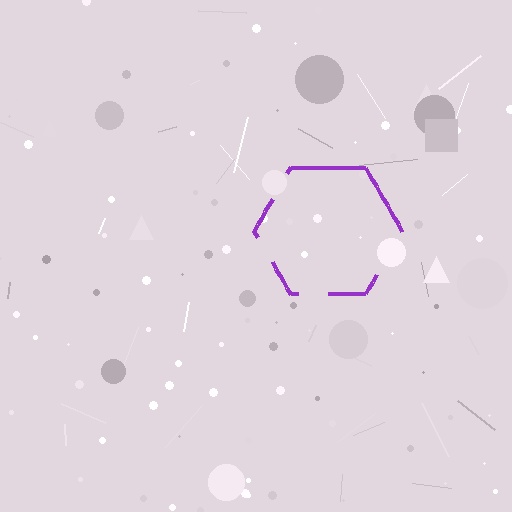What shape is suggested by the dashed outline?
The dashed outline suggests a hexagon.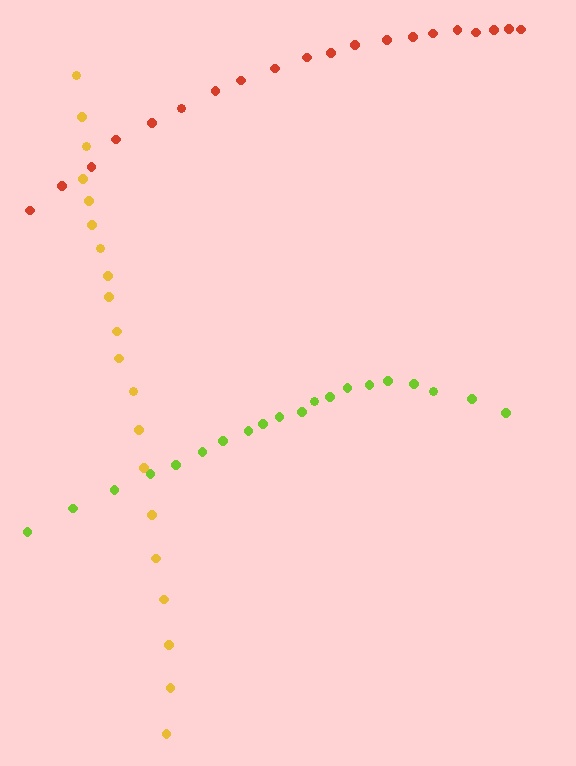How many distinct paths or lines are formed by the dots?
There are 3 distinct paths.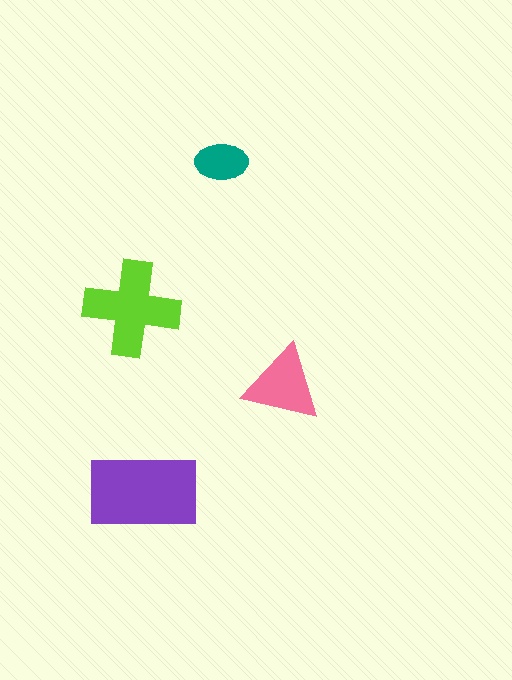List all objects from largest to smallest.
The purple rectangle, the lime cross, the pink triangle, the teal ellipse.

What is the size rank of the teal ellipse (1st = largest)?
4th.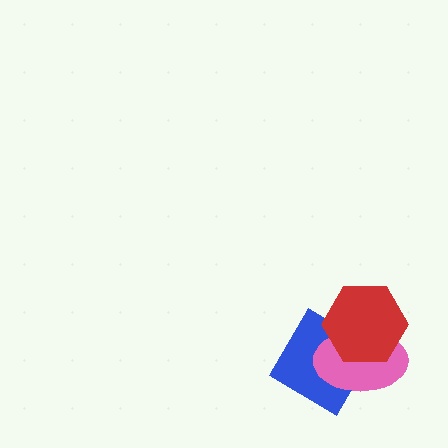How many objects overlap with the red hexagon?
2 objects overlap with the red hexagon.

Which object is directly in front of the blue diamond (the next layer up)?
The pink ellipse is directly in front of the blue diamond.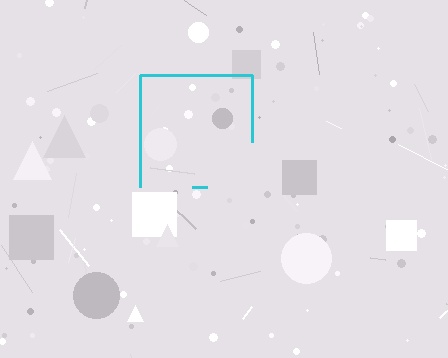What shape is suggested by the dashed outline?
The dashed outline suggests a square.